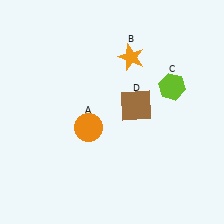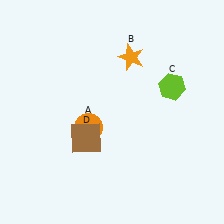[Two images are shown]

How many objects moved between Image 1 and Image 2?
1 object moved between the two images.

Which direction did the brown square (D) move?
The brown square (D) moved left.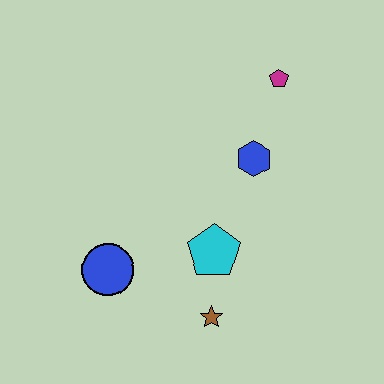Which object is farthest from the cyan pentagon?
The magenta pentagon is farthest from the cyan pentagon.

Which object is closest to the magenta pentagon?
The blue hexagon is closest to the magenta pentagon.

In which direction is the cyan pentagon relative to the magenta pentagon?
The cyan pentagon is below the magenta pentagon.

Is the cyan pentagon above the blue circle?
Yes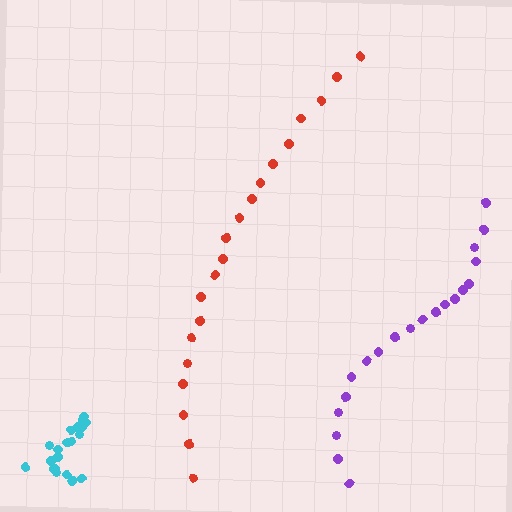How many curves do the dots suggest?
There are 3 distinct paths.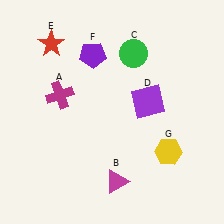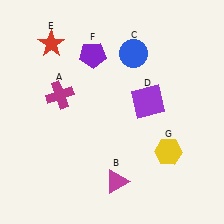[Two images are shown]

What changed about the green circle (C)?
In Image 1, C is green. In Image 2, it changed to blue.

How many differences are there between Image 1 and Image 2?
There is 1 difference between the two images.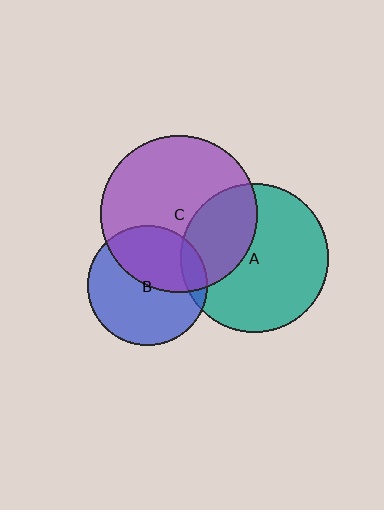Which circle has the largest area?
Circle C (purple).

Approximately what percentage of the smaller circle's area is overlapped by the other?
Approximately 10%.